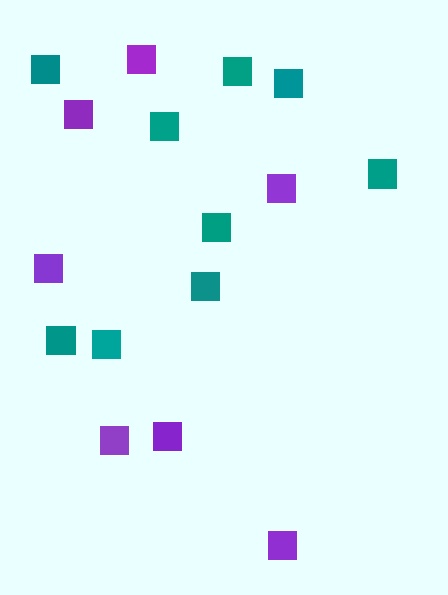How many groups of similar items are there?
There are 2 groups: one group of teal squares (9) and one group of purple squares (7).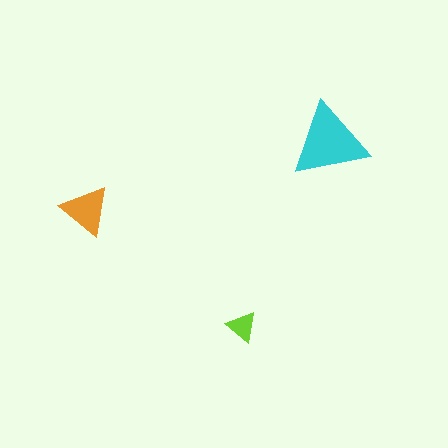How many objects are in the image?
There are 3 objects in the image.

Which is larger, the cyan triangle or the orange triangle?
The cyan one.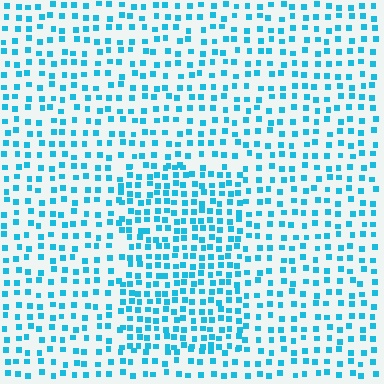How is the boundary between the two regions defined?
The boundary is defined by a change in element density (approximately 1.6x ratio). All elements are the same color, size, and shape.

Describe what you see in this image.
The image contains small cyan elements arranged at two different densities. A rectangle-shaped region is visible where the elements are more densely packed than the surrounding area.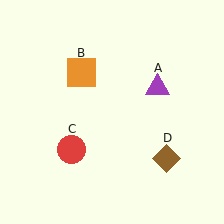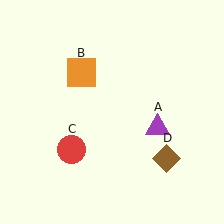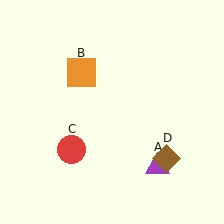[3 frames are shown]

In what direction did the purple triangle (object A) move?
The purple triangle (object A) moved down.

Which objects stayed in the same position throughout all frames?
Orange square (object B) and red circle (object C) and brown diamond (object D) remained stationary.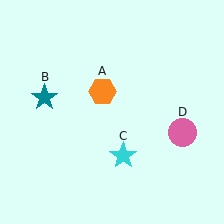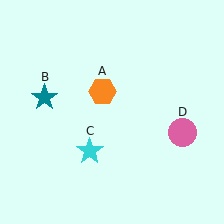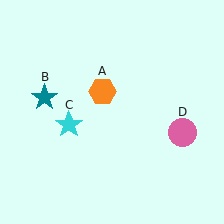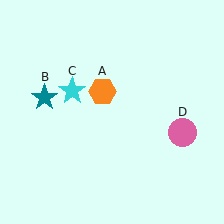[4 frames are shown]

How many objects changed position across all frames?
1 object changed position: cyan star (object C).